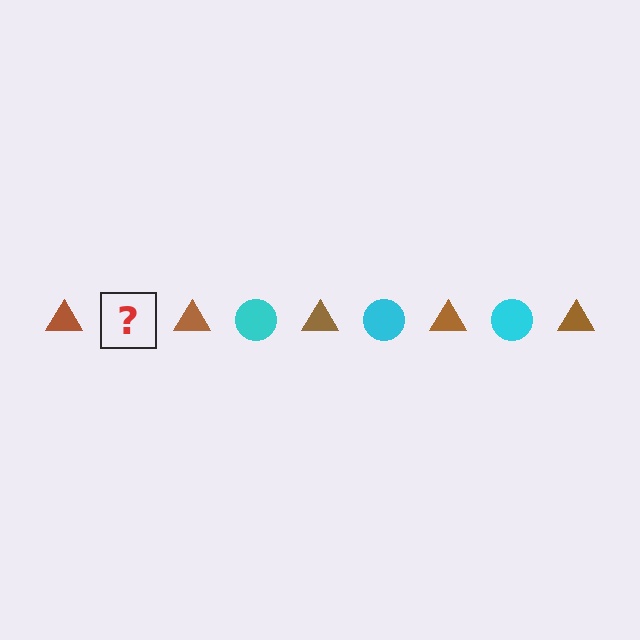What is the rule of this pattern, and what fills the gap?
The rule is that the pattern alternates between brown triangle and cyan circle. The gap should be filled with a cyan circle.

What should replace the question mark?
The question mark should be replaced with a cyan circle.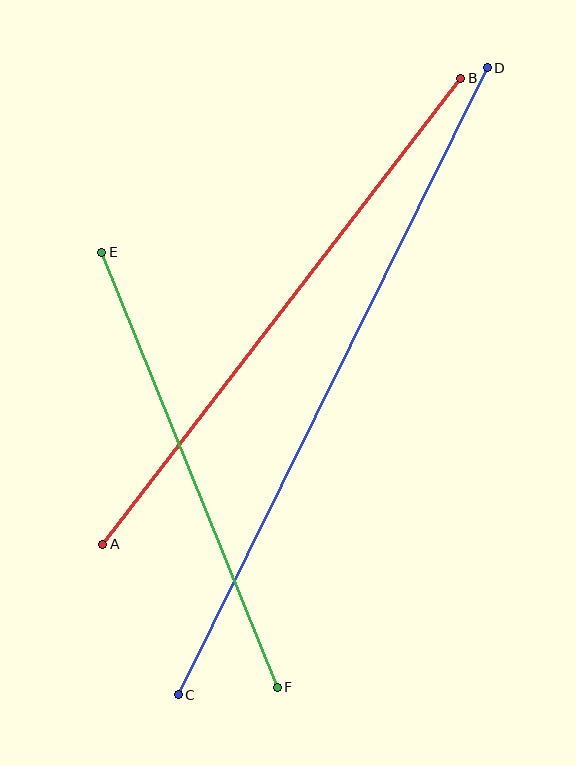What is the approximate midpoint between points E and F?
The midpoint is at approximately (189, 470) pixels.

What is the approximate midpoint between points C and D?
The midpoint is at approximately (333, 381) pixels.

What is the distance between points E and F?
The distance is approximately 469 pixels.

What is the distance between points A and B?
The distance is approximately 588 pixels.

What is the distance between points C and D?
The distance is approximately 699 pixels.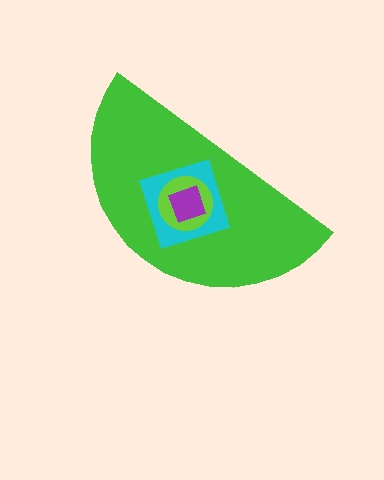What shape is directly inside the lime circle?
The purple diamond.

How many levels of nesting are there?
4.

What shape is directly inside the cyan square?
The lime circle.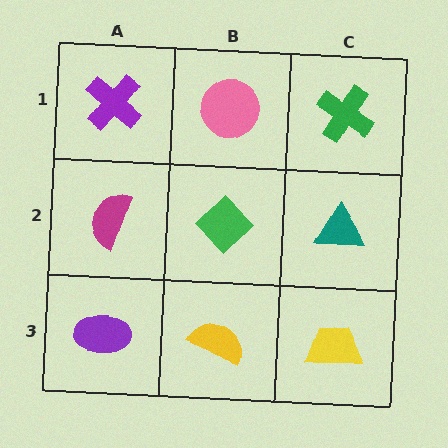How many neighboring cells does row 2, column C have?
3.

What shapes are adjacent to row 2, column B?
A pink circle (row 1, column B), a yellow semicircle (row 3, column B), a magenta semicircle (row 2, column A), a teal triangle (row 2, column C).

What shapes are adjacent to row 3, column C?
A teal triangle (row 2, column C), a yellow semicircle (row 3, column B).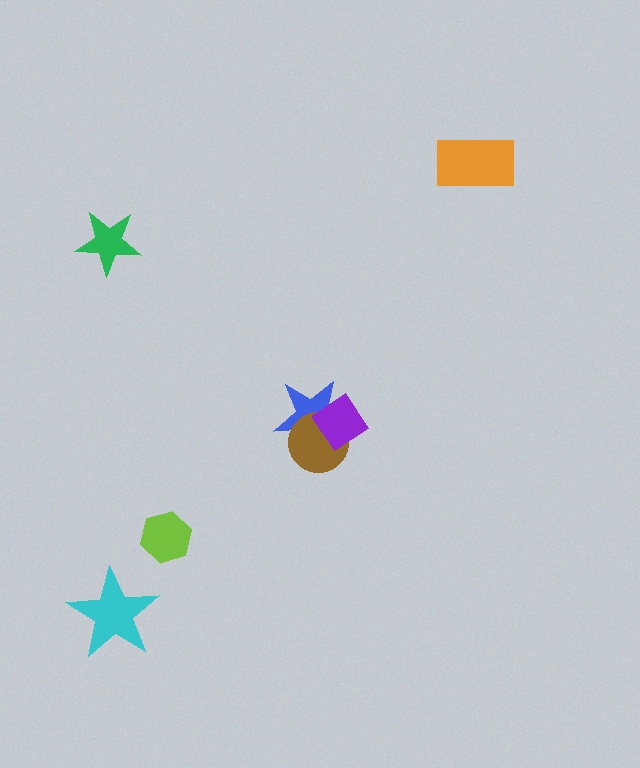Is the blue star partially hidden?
Yes, it is partially covered by another shape.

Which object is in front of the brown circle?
The purple diamond is in front of the brown circle.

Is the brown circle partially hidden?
Yes, it is partially covered by another shape.